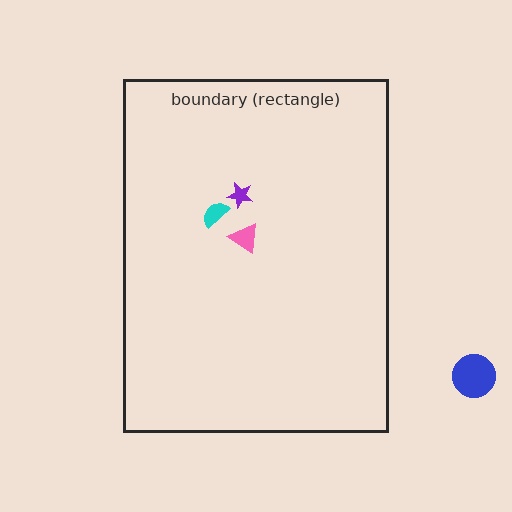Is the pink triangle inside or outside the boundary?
Inside.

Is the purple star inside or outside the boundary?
Inside.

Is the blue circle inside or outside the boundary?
Outside.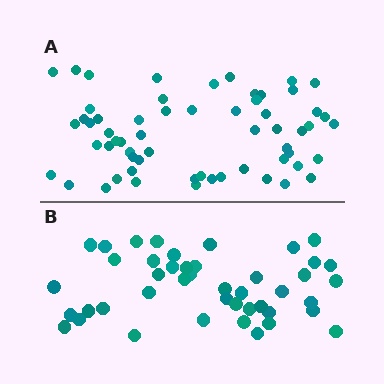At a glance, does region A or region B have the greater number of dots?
Region A (the top region) has more dots.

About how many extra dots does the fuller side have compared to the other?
Region A has approximately 15 more dots than region B.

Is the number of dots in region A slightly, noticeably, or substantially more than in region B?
Region A has noticeably more, but not dramatically so. The ratio is roughly 1.4 to 1.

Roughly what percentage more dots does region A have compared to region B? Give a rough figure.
About 35% more.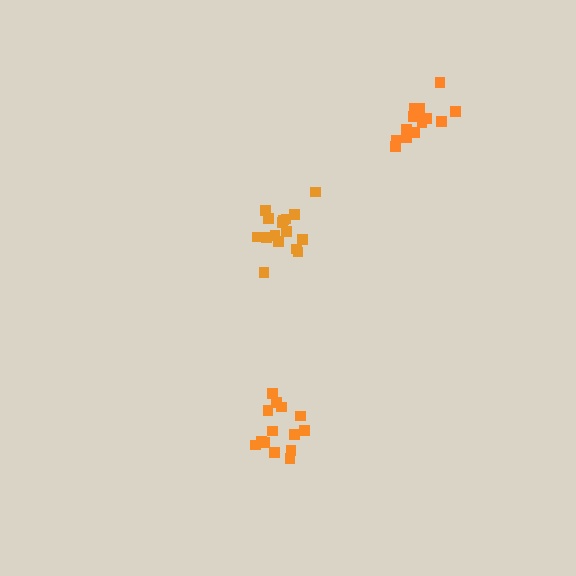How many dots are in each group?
Group 1: 14 dots, Group 2: 16 dots, Group 3: 14 dots (44 total).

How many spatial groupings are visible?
There are 3 spatial groupings.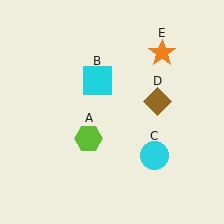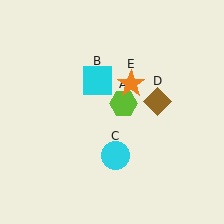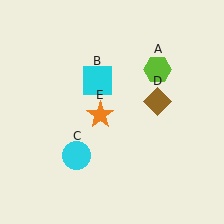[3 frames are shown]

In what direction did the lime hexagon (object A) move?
The lime hexagon (object A) moved up and to the right.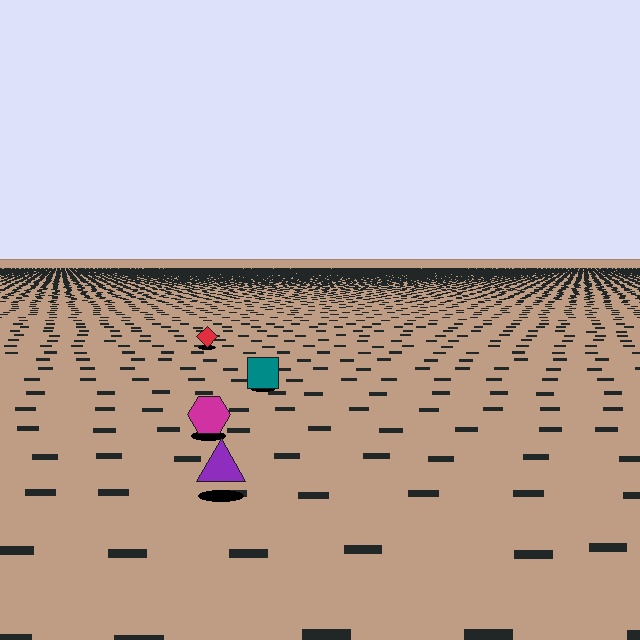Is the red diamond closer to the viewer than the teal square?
No. The teal square is closer — you can tell from the texture gradient: the ground texture is coarser near it.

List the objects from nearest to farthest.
From nearest to farthest: the purple triangle, the magenta hexagon, the teal square, the red diamond.